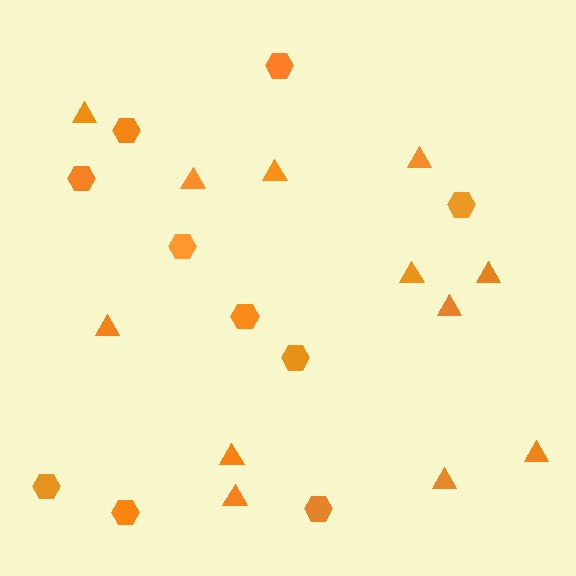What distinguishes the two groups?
There are 2 groups: one group of triangles (12) and one group of hexagons (10).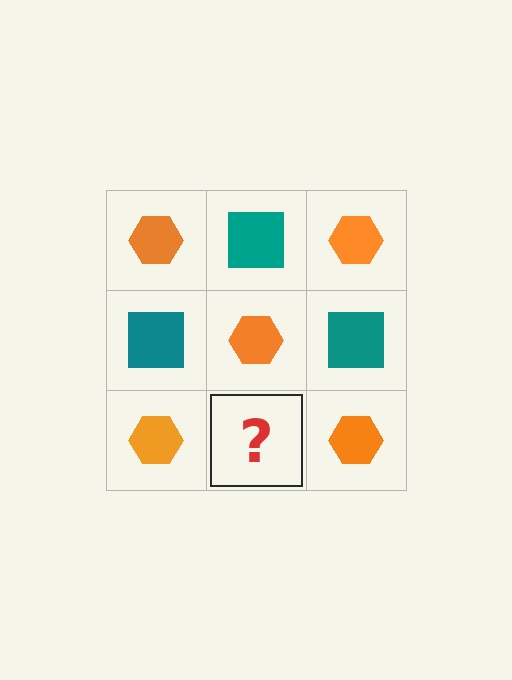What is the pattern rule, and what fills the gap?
The rule is that it alternates orange hexagon and teal square in a checkerboard pattern. The gap should be filled with a teal square.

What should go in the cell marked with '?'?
The missing cell should contain a teal square.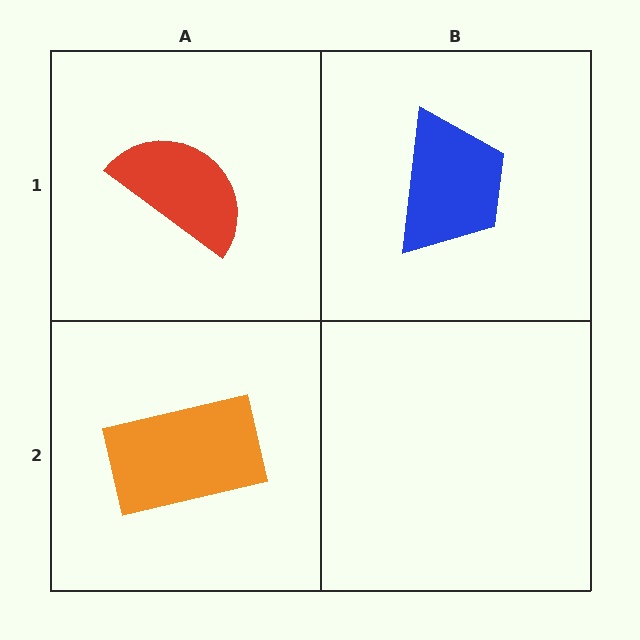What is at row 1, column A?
A red semicircle.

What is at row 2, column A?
An orange rectangle.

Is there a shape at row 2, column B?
No, that cell is empty.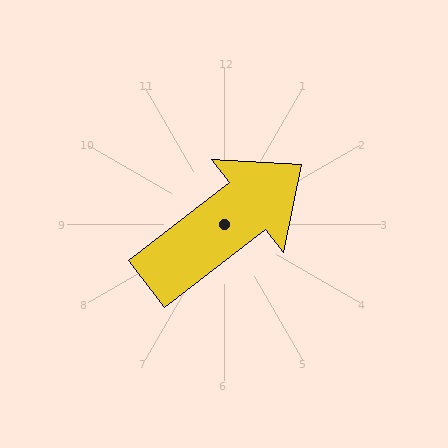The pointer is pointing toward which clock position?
Roughly 2 o'clock.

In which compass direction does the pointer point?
Northeast.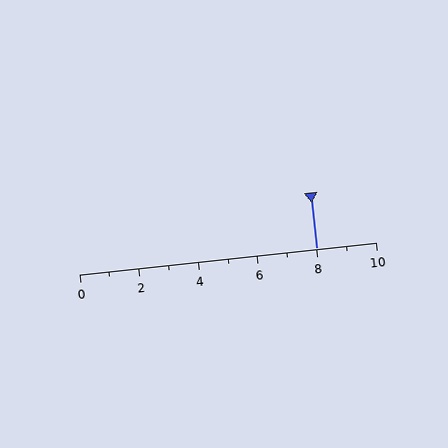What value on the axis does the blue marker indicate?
The marker indicates approximately 8.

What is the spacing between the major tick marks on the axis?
The major ticks are spaced 2 apart.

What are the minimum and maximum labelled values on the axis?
The axis runs from 0 to 10.